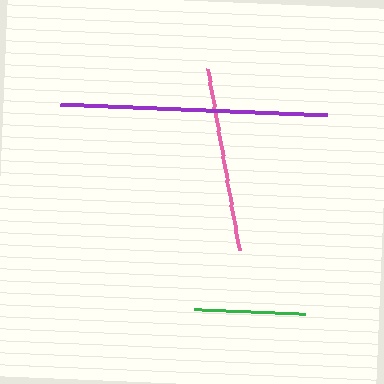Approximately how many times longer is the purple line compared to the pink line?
The purple line is approximately 1.4 times the length of the pink line.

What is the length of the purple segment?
The purple segment is approximately 266 pixels long.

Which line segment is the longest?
The purple line is the longest at approximately 266 pixels.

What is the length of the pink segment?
The pink segment is approximately 184 pixels long.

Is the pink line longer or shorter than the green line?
The pink line is longer than the green line.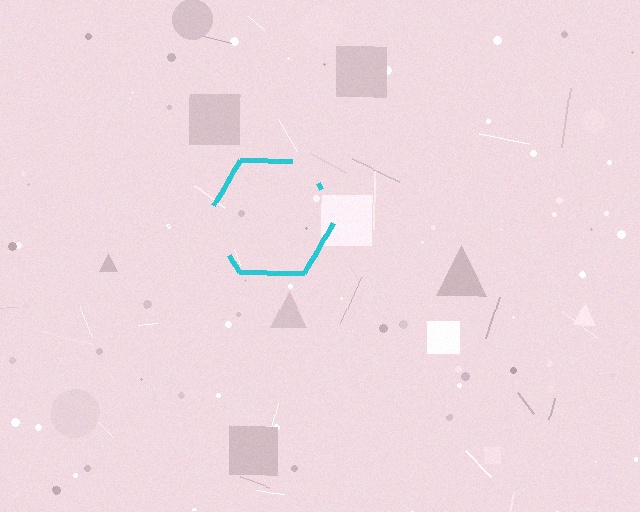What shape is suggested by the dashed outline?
The dashed outline suggests a hexagon.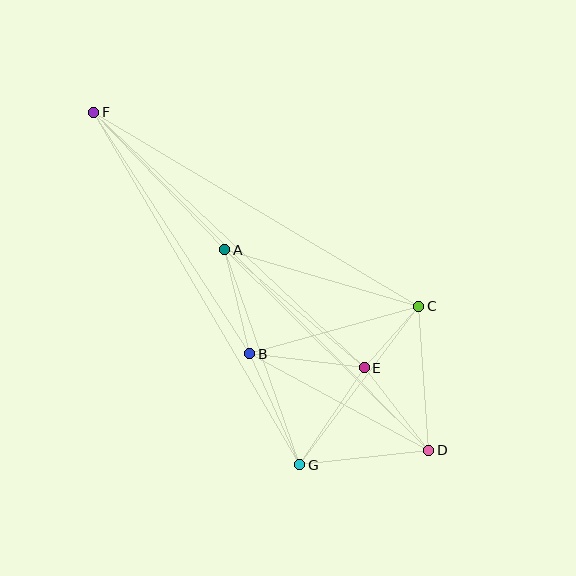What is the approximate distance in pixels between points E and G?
The distance between E and G is approximately 116 pixels.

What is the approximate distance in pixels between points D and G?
The distance between D and G is approximately 130 pixels.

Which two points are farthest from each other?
Points D and F are farthest from each other.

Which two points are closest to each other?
Points C and E are closest to each other.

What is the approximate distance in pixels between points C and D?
The distance between C and D is approximately 145 pixels.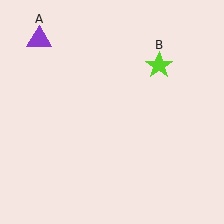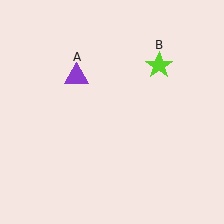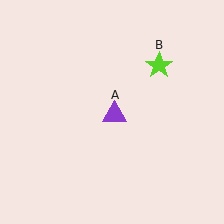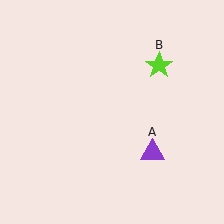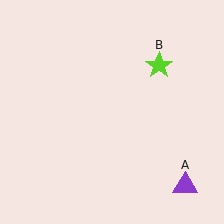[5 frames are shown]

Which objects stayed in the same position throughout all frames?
Lime star (object B) remained stationary.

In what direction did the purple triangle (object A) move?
The purple triangle (object A) moved down and to the right.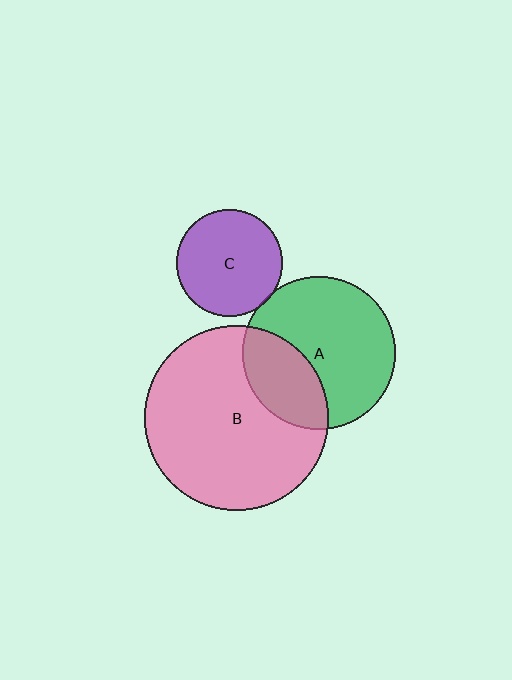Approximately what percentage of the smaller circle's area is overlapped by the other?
Approximately 30%.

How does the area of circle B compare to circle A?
Approximately 1.4 times.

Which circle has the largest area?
Circle B (pink).